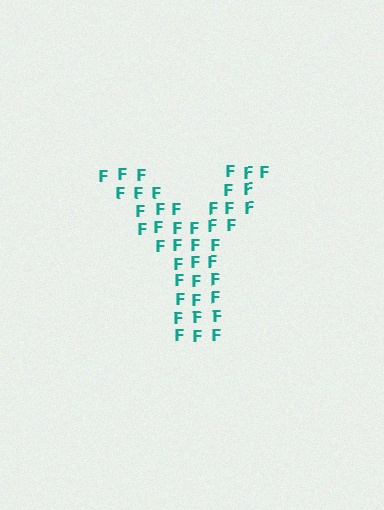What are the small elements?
The small elements are letter F's.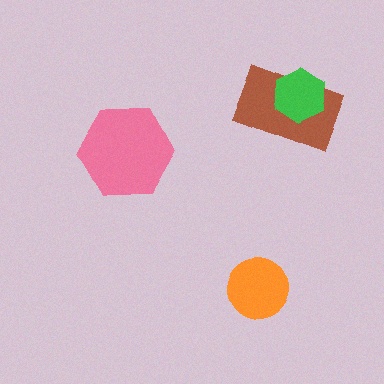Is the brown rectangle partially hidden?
Yes, it is partially covered by another shape.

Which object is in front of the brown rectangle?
The green hexagon is in front of the brown rectangle.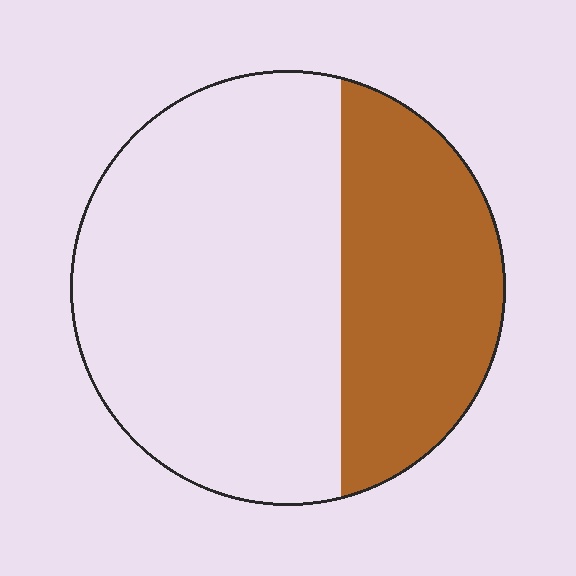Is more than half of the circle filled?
No.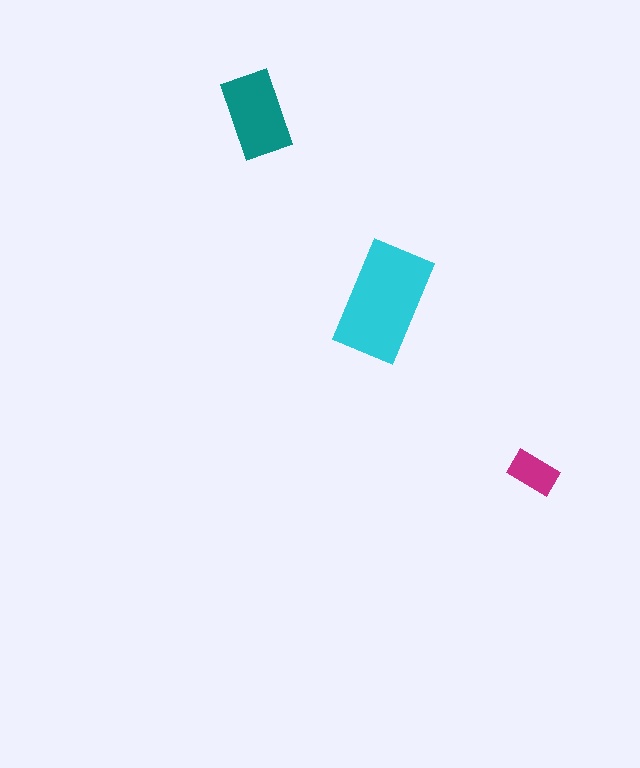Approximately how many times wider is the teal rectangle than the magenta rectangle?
About 1.5 times wider.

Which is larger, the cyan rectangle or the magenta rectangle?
The cyan one.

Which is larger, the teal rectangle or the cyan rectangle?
The cyan one.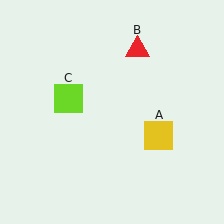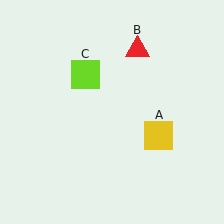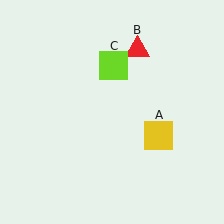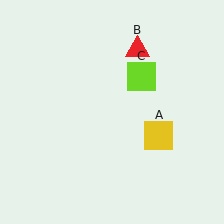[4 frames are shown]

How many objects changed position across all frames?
1 object changed position: lime square (object C).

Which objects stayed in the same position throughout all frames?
Yellow square (object A) and red triangle (object B) remained stationary.